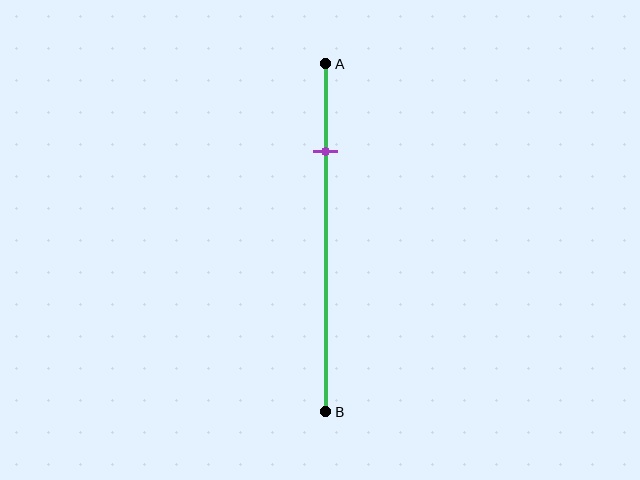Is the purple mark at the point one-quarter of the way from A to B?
Yes, the mark is approximately at the one-quarter point.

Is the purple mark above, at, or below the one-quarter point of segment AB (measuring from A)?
The purple mark is approximately at the one-quarter point of segment AB.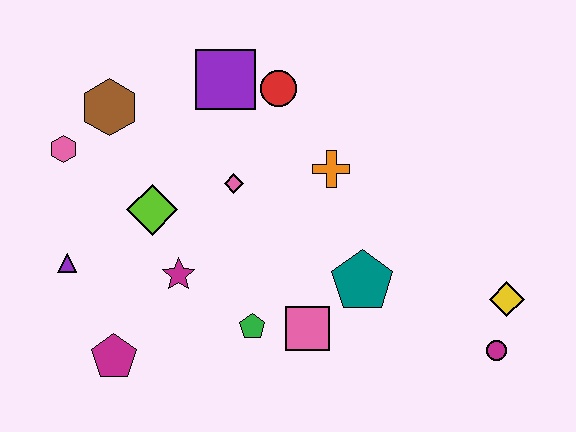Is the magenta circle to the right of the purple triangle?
Yes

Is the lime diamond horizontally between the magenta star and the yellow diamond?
No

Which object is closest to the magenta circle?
The yellow diamond is closest to the magenta circle.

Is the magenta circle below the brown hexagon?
Yes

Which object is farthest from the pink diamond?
The magenta circle is farthest from the pink diamond.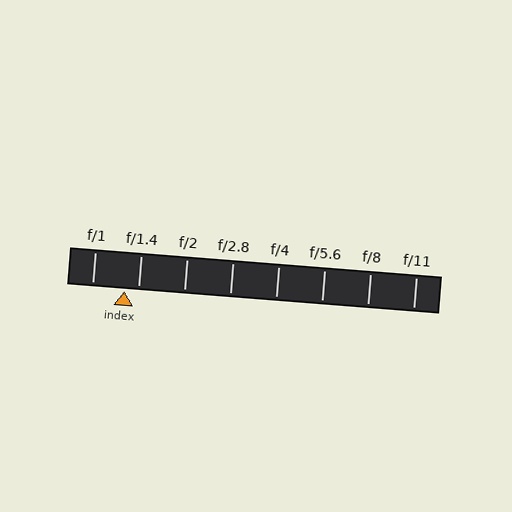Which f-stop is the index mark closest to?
The index mark is closest to f/1.4.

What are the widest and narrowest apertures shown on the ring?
The widest aperture shown is f/1 and the narrowest is f/11.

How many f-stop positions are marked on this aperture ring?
There are 8 f-stop positions marked.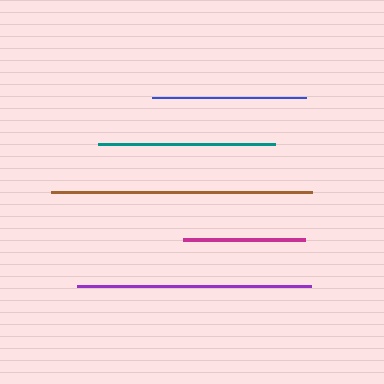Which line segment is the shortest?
The magenta line is the shortest at approximately 121 pixels.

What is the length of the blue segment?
The blue segment is approximately 155 pixels long.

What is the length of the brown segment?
The brown segment is approximately 261 pixels long.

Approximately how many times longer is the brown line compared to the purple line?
The brown line is approximately 1.1 times the length of the purple line.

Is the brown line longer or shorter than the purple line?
The brown line is longer than the purple line.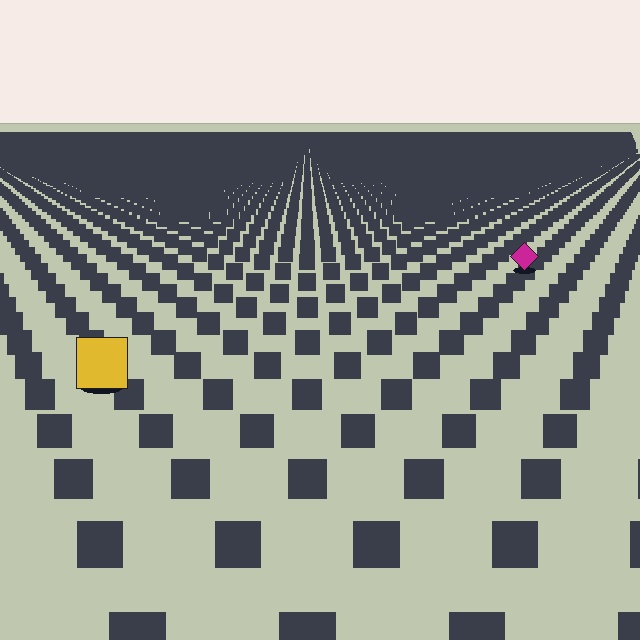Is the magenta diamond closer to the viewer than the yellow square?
No. The yellow square is closer — you can tell from the texture gradient: the ground texture is coarser near it.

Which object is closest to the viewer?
The yellow square is closest. The texture marks near it are larger and more spread out.